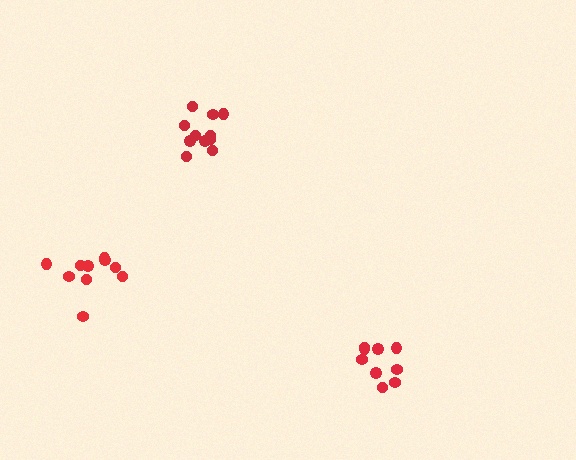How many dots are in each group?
Group 1: 11 dots, Group 2: 10 dots, Group 3: 9 dots (30 total).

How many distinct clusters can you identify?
There are 3 distinct clusters.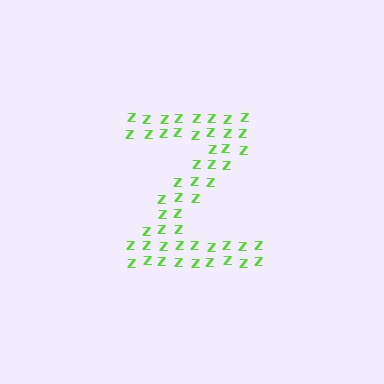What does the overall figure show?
The overall figure shows the letter Z.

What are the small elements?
The small elements are letter Z's.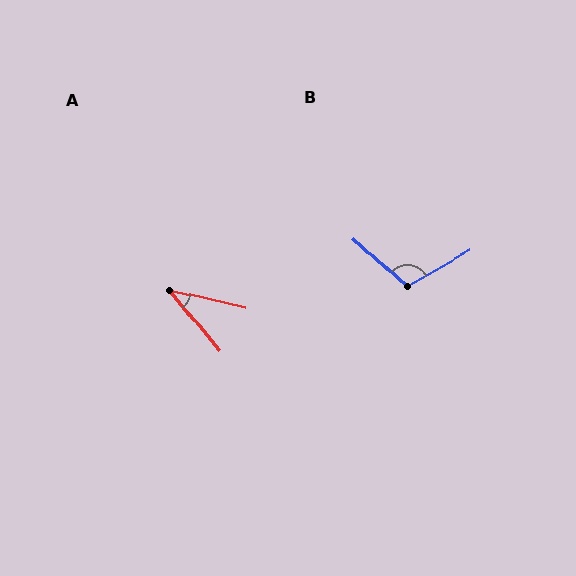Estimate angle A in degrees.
Approximately 37 degrees.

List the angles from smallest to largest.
A (37°), B (108°).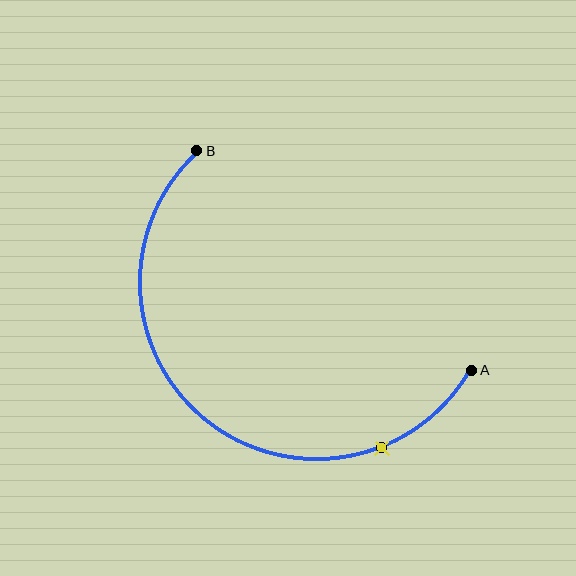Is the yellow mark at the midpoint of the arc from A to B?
No. The yellow mark lies on the arc but is closer to endpoint A. The arc midpoint would be at the point on the curve equidistant along the arc from both A and B.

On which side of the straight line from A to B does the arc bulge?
The arc bulges below and to the left of the straight line connecting A and B.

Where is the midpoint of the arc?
The arc midpoint is the point on the curve farthest from the straight line joining A and B. It sits below and to the left of that line.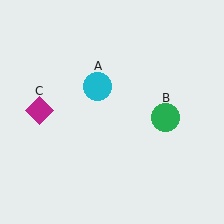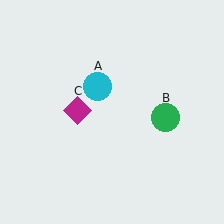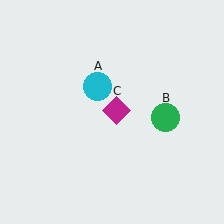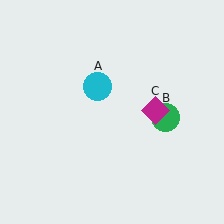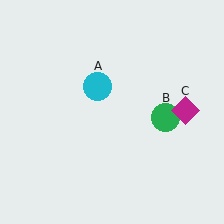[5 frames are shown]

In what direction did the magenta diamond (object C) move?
The magenta diamond (object C) moved right.